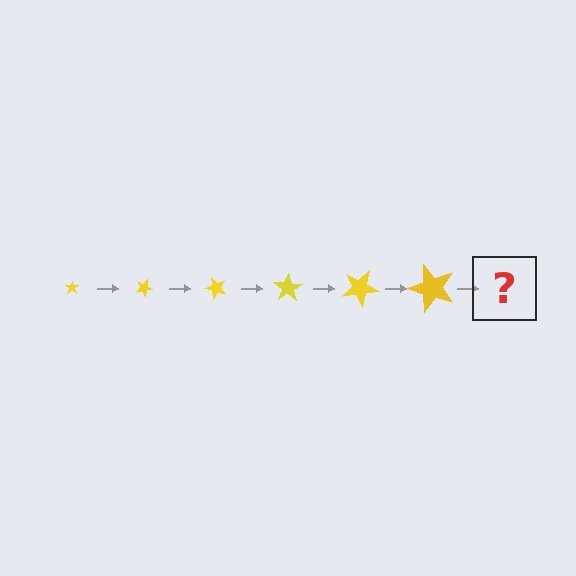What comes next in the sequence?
The next element should be a star, larger than the previous one and rotated 150 degrees from the start.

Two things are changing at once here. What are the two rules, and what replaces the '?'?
The two rules are that the star grows larger each step and it rotates 25 degrees each step. The '?' should be a star, larger than the previous one and rotated 150 degrees from the start.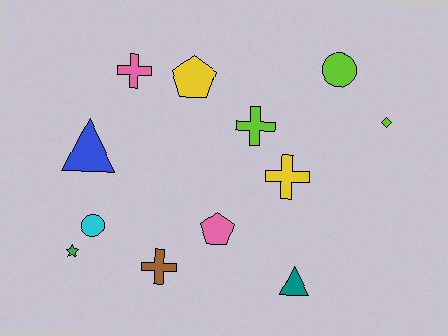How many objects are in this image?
There are 12 objects.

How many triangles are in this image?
There are 2 triangles.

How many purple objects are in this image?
There are no purple objects.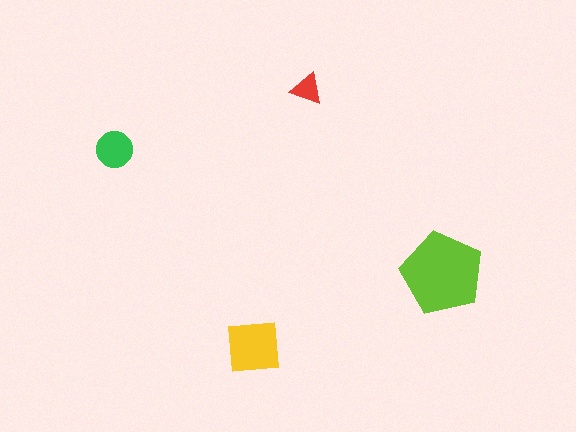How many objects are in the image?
There are 4 objects in the image.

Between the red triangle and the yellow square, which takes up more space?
The yellow square.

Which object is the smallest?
The red triangle.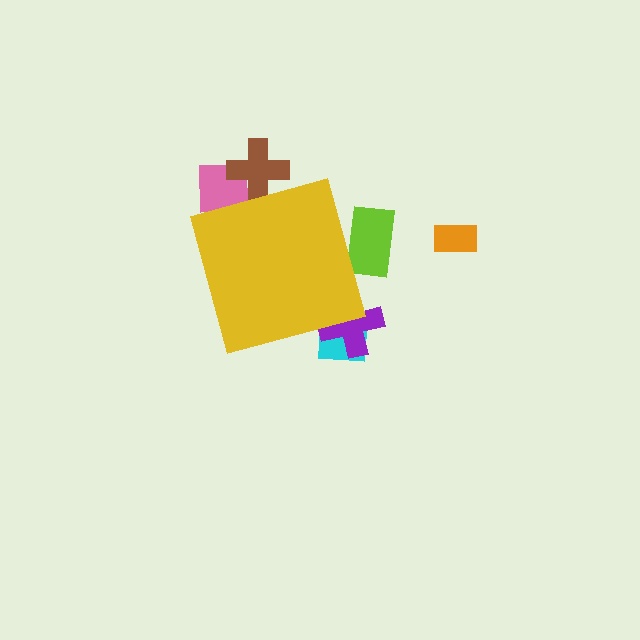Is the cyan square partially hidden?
Yes, the cyan square is partially hidden behind the yellow diamond.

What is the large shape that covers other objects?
A yellow diamond.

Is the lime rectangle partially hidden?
Yes, the lime rectangle is partially hidden behind the yellow diamond.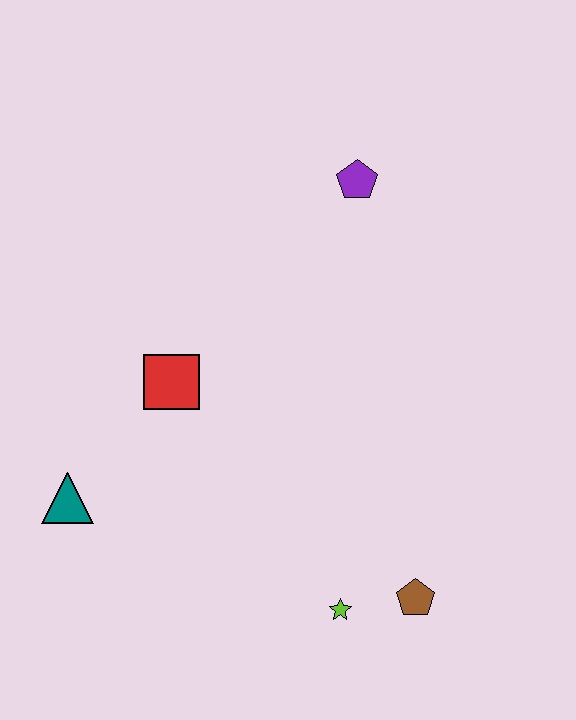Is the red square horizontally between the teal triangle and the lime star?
Yes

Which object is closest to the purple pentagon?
The red square is closest to the purple pentagon.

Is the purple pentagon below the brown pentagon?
No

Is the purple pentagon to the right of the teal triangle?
Yes